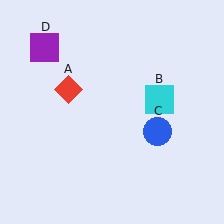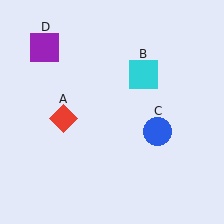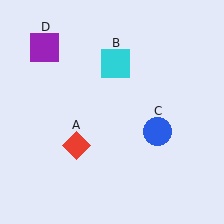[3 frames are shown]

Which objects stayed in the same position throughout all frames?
Blue circle (object C) and purple square (object D) remained stationary.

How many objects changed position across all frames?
2 objects changed position: red diamond (object A), cyan square (object B).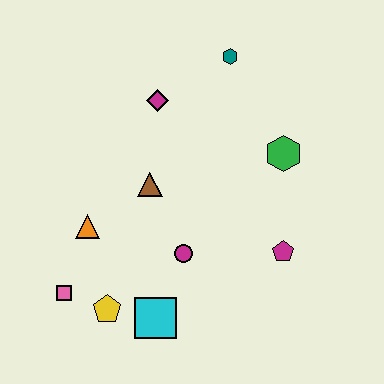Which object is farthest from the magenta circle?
The teal hexagon is farthest from the magenta circle.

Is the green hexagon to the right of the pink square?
Yes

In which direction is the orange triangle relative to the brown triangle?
The orange triangle is to the left of the brown triangle.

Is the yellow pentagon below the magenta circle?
Yes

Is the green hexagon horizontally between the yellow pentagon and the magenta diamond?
No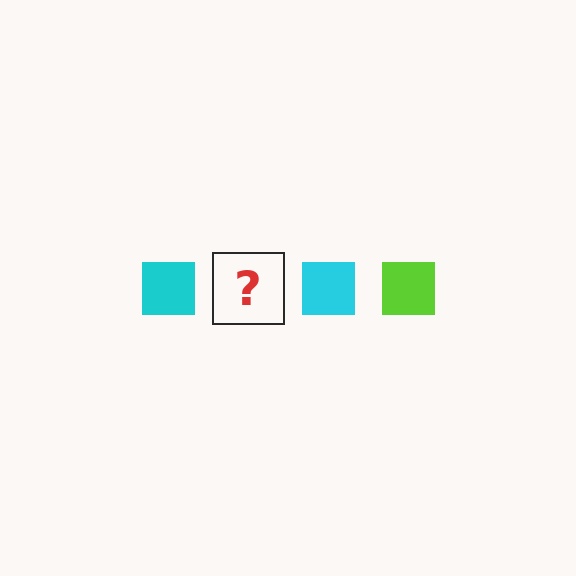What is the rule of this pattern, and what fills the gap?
The rule is that the pattern cycles through cyan, lime squares. The gap should be filled with a lime square.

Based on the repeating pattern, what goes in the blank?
The blank should be a lime square.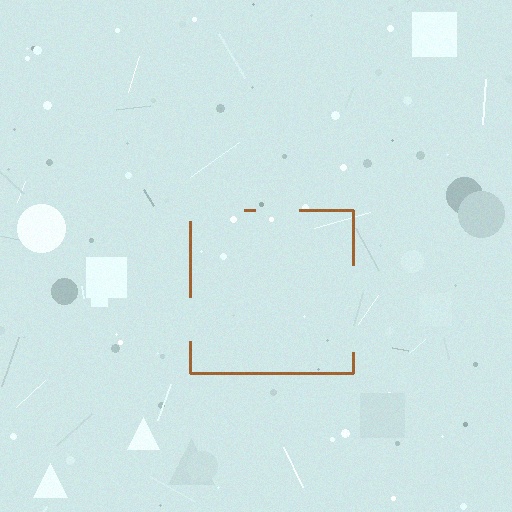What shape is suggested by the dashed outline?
The dashed outline suggests a square.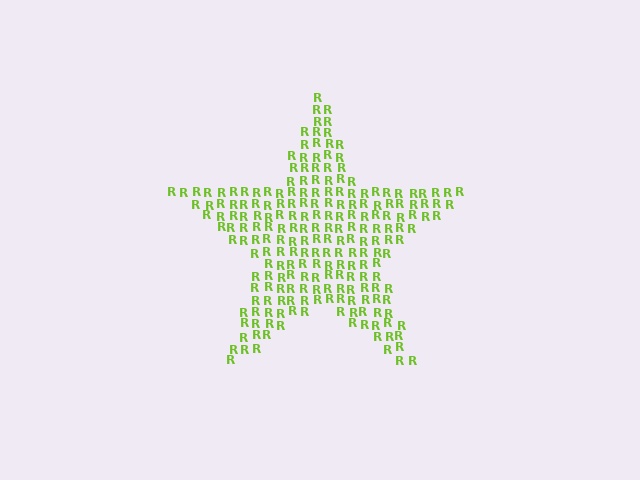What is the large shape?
The large shape is a star.